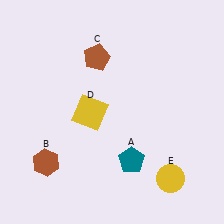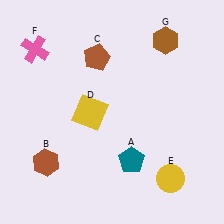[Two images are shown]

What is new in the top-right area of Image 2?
A brown hexagon (G) was added in the top-right area of Image 2.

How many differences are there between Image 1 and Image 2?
There are 2 differences between the two images.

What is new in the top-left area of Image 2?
A pink cross (F) was added in the top-left area of Image 2.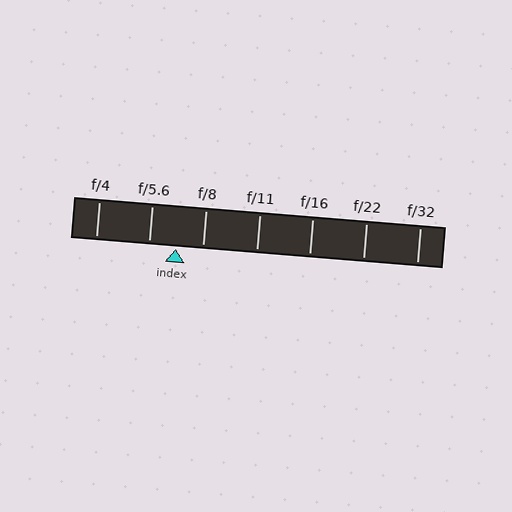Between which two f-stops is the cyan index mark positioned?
The index mark is between f/5.6 and f/8.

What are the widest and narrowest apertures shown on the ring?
The widest aperture shown is f/4 and the narrowest is f/32.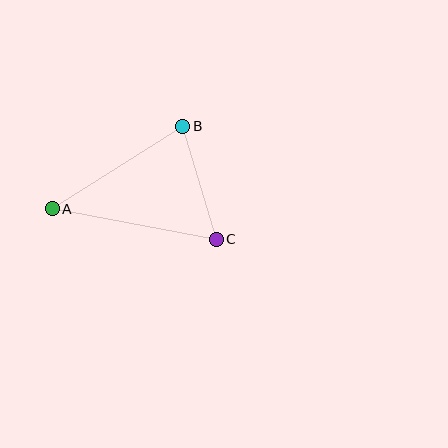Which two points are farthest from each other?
Points A and C are farthest from each other.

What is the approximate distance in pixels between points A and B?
The distance between A and B is approximately 154 pixels.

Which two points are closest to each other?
Points B and C are closest to each other.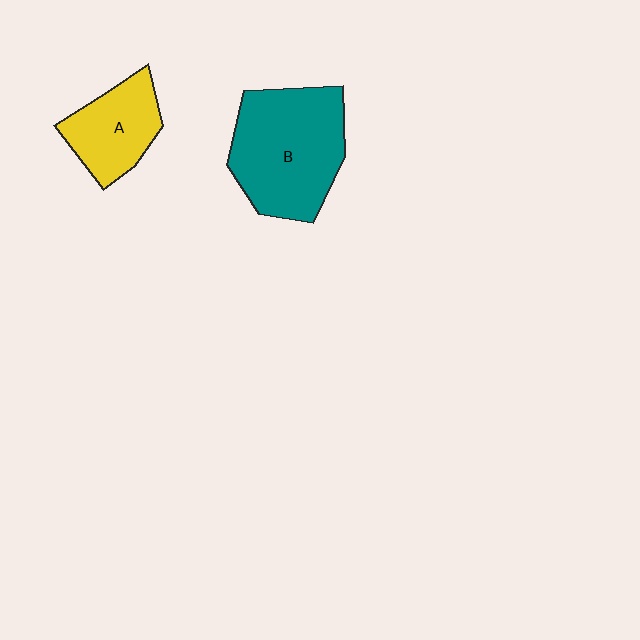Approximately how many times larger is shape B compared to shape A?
Approximately 1.8 times.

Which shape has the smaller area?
Shape A (yellow).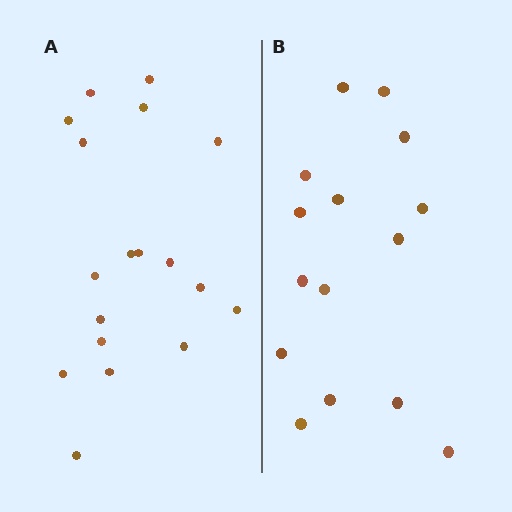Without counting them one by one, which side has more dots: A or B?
Region A (the left region) has more dots.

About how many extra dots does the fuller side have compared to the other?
Region A has just a few more — roughly 2 or 3 more dots than region B.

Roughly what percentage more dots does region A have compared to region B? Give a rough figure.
About 20% more.